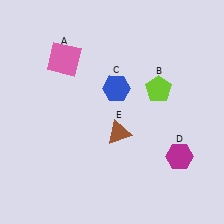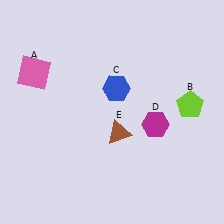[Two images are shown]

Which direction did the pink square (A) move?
The pink square (A) moved left.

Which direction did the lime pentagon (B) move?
The lime pentagon (B) moved right.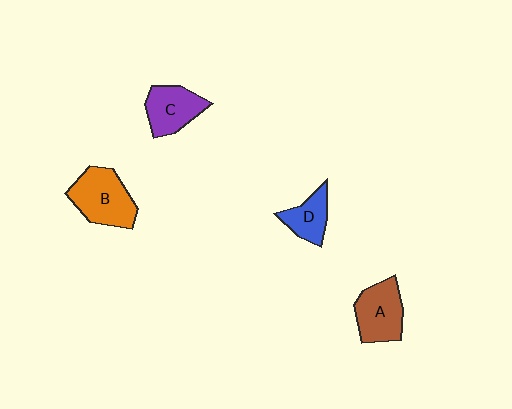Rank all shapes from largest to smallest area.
From largest to smallest: B (orange), A (brown), C (purple), D (blue).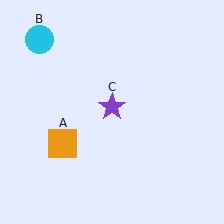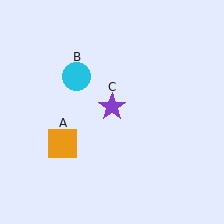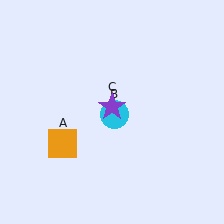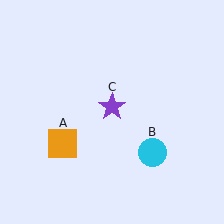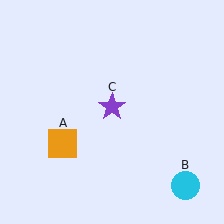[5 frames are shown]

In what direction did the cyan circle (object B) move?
The cyan circle (object B) moved down and to the right.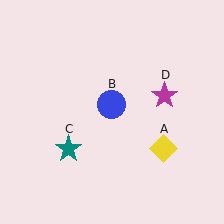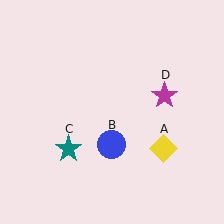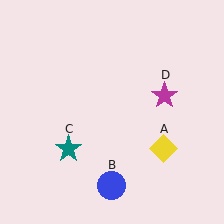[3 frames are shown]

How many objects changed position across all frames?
1 object changed position: blue circle (object B).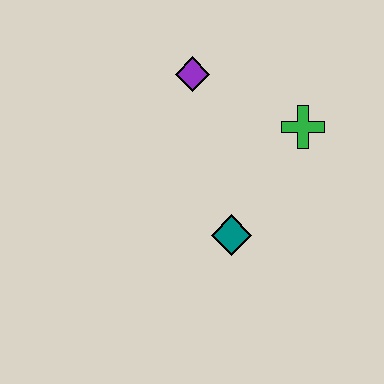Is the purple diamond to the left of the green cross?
Yes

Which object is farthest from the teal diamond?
The purple diamond is farthest from the teal diamond.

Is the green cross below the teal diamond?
No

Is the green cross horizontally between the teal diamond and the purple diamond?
No